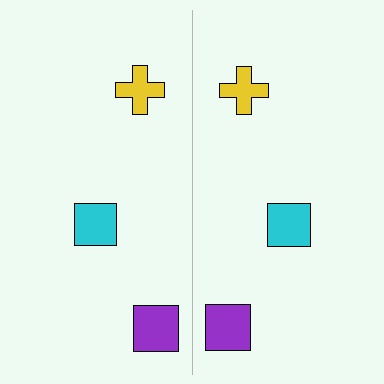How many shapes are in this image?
There are 6 shapes in this image.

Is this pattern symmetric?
Yes, this pattern has bilateral (reflection) symmetry.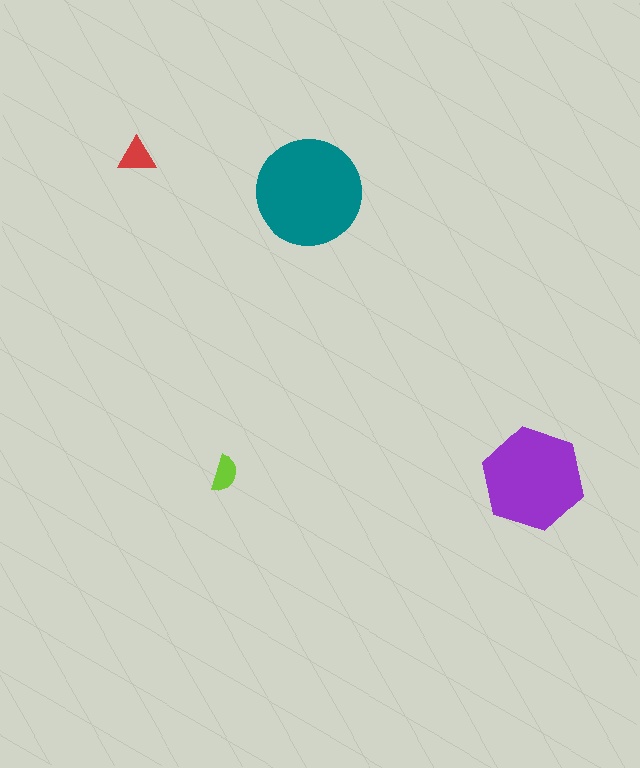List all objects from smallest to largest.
The lime semicircle, the red triangle, the purple hexagon, the teal circle.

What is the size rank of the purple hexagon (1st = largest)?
2nd.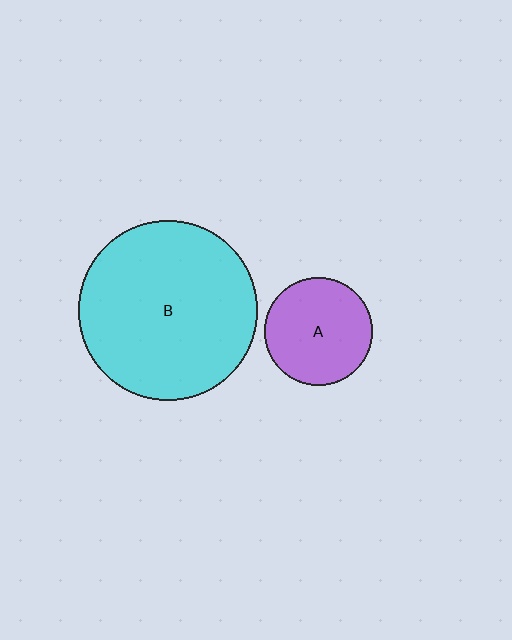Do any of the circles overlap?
No, none of the circles overlap.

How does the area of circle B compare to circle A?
Approximately 2.8 times.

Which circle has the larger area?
Circle B (cyan).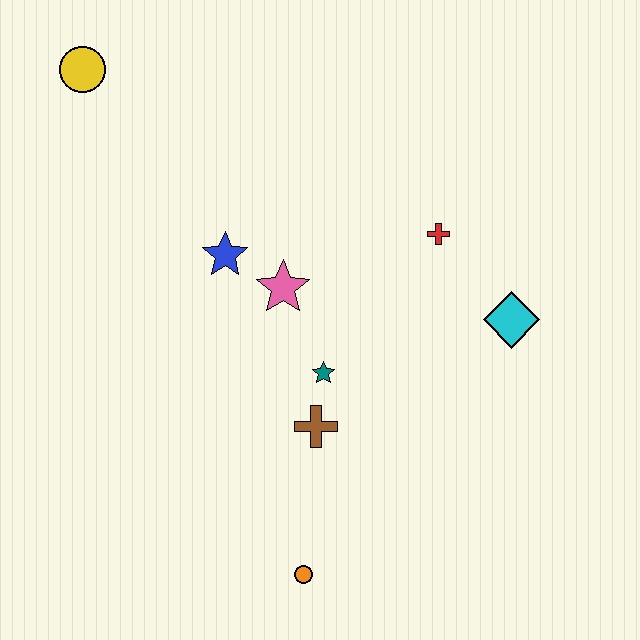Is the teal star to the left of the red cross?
Yes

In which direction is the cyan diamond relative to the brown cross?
The cyan diamond is to the right of the brown cross.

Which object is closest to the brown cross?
The teal star is closest to the brown cross.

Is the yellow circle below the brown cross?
No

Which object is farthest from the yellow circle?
The orange circle is farthest from the yellow circle.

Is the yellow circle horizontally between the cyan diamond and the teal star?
No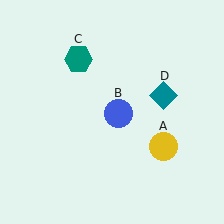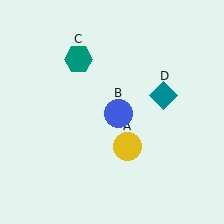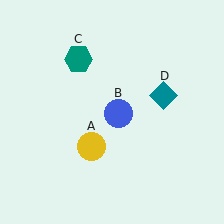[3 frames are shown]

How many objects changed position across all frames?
1 object changed position: yellow circle (object A).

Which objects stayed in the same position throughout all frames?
Blue circle (object B) and teal hexagon (object C) and teal diamond (object D) remained stationary.